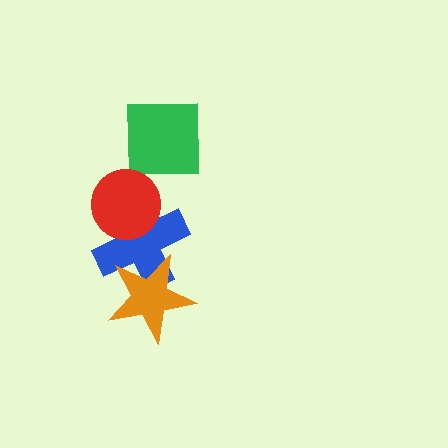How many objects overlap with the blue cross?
2 objects overlap with the blue cross.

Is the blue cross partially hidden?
Yes, it is partially covered by another shape.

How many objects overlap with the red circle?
1 object overlaps with the red circle.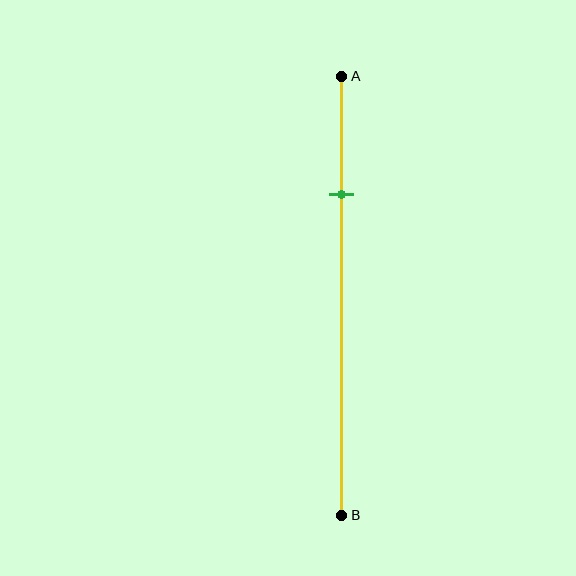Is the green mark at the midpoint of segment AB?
No, the mark is at about 25% from A, not at the 50% midpoint.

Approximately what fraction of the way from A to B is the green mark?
The green mark is approximately 25% of the way from A to B.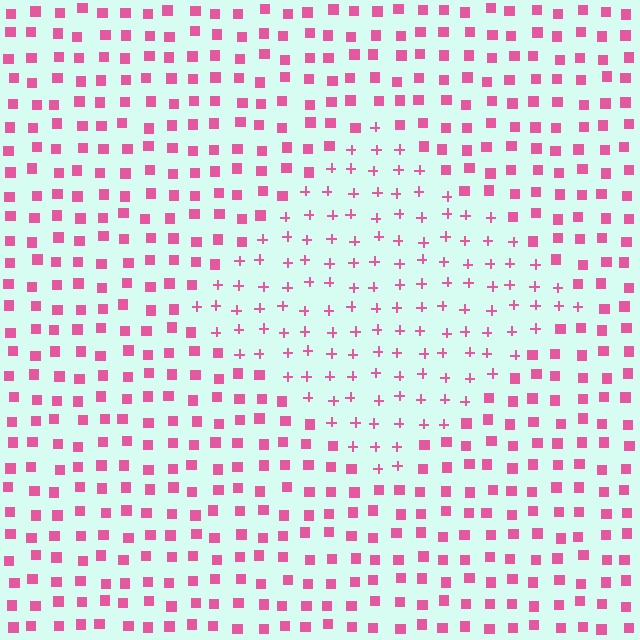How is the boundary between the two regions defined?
The boundary is defined by a change in element shape: plus signs inside vs. squares outside. All elements share the same color and spacing.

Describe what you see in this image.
The image is filled with small pink elements arranged in a uniform grid. A diamond-shaped region contains plus signs, while the surrounding area contains squares. The boundary is defined purely by the change in element shape.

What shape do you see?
I see a diamond.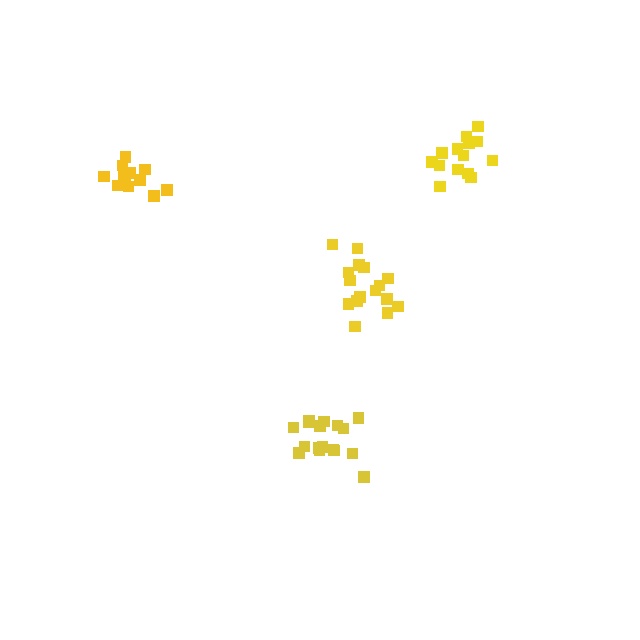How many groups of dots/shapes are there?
There are 4 groups.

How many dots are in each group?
Group 1: 14 dots, Group 2: 17 dots, Group 3: 12 dots, Group 4: 16 dots (59 total).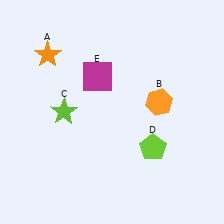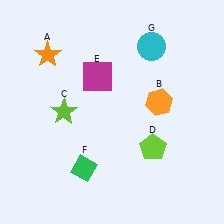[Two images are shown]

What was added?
A green diamond (F), a cyan circle (G) were added in Image 2.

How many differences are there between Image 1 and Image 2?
There are 2 differences between the two images.